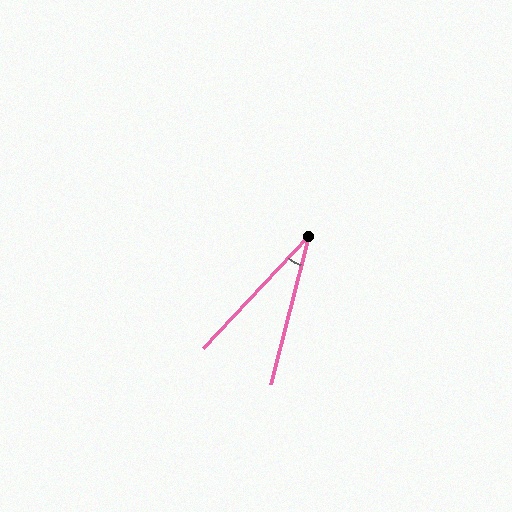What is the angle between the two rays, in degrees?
Approximately 29 degrees.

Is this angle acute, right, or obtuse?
It is acute.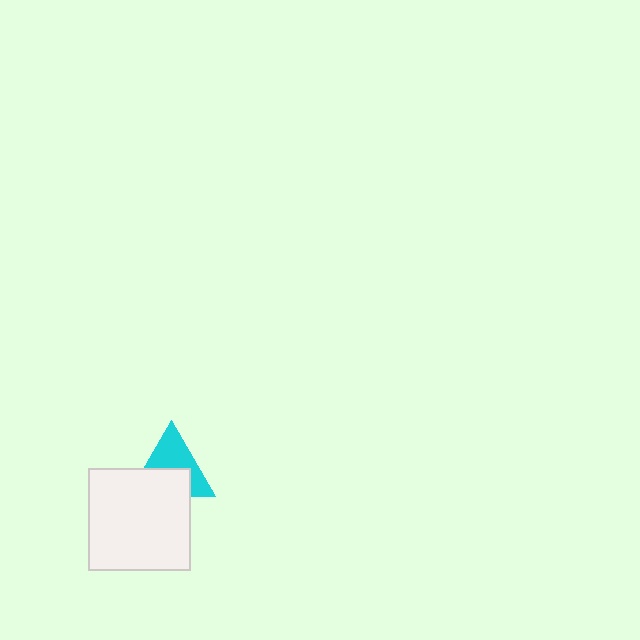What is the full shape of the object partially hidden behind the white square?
The partially hidden object is a cyan triangle.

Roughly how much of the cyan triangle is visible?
About half of it is visible (roughly 52%).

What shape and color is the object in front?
The object in front is a white square.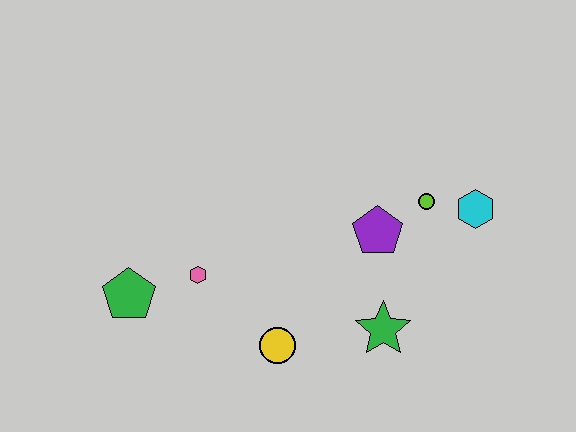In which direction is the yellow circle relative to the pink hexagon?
The yellow circle is to the right of the pink hexagon.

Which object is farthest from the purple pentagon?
The green pentagon is farthest from the purple pentagon.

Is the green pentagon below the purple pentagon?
Yes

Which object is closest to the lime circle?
The cyan hexagon is closest to the lime circle.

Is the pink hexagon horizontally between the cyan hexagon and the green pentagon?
Yes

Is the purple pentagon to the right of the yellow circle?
Yes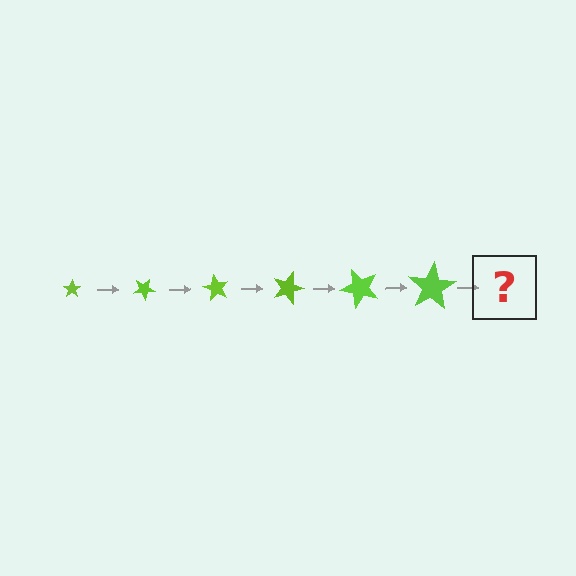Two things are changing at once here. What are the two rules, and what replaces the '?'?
The two rules are that the star grows larger each step and it rotates 30 degrees each step. The '?' should be a star, larger than the previous one and rotated 180 degrees from the start.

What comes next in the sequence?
The next element should be a star, larger than the previous one and rotated 180 degrees from the start.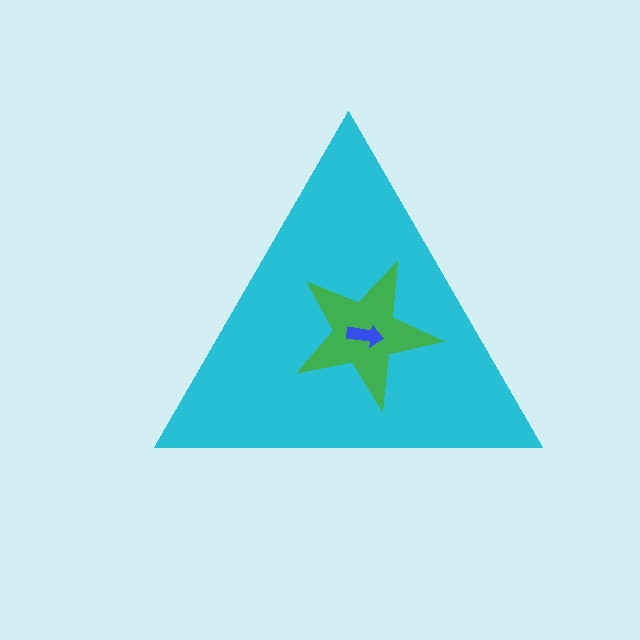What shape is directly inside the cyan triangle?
The green star.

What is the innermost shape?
The blue arrow.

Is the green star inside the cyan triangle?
Yes.